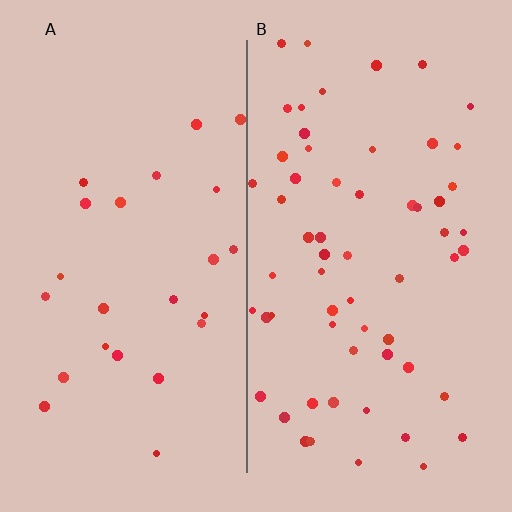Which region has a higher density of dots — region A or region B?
B (the right).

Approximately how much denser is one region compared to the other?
Approximately 2.5× — region B over region A.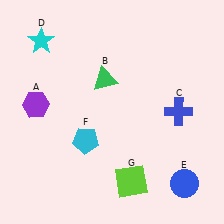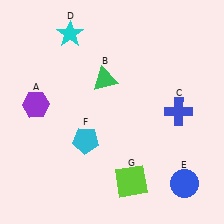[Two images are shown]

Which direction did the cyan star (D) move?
The cyan star (D) moved right.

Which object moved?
The cyan star (D) moved right.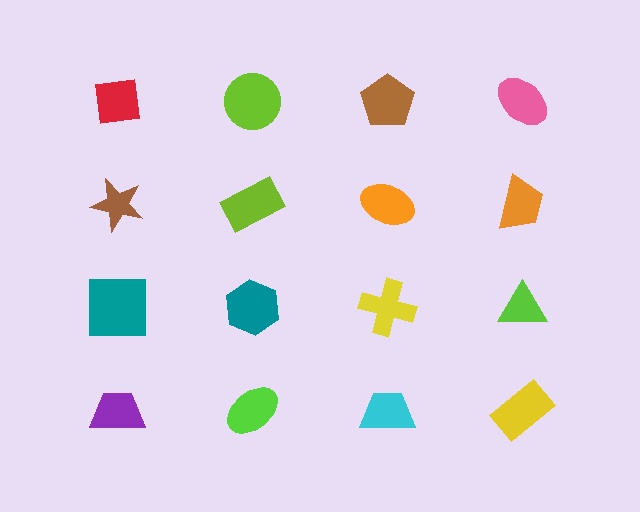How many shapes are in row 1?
4 shapes.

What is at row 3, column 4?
A lime triangle.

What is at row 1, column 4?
A pink ellipse.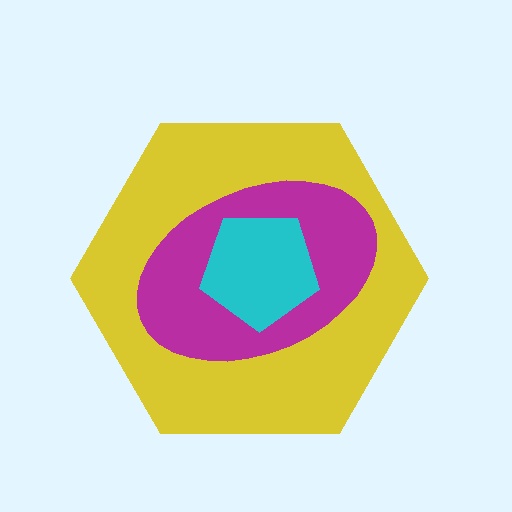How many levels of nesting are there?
3.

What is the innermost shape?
The cyan pentagon.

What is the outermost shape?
The yellow hexagon.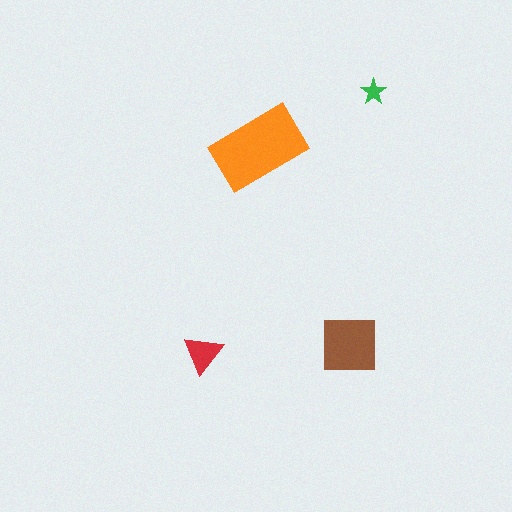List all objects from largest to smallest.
The orange rectangle, the brown square, the red triangle, the green star.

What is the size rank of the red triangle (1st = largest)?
3rd.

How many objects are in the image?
There are 4 objects in the image.